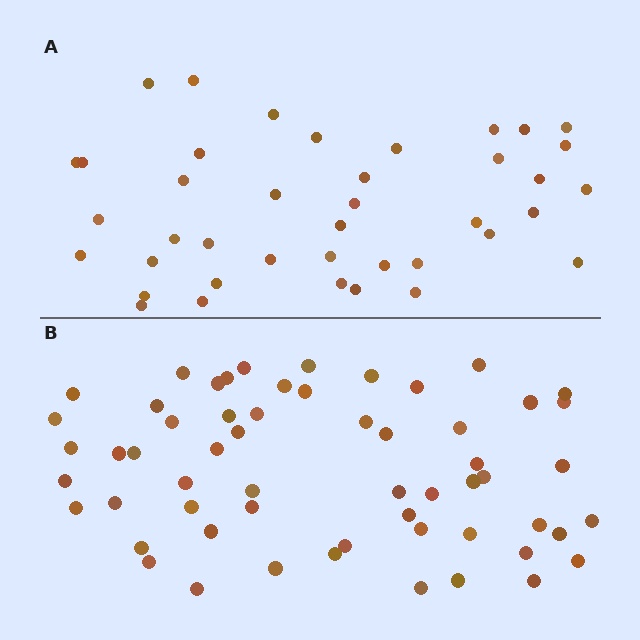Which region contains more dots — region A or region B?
Region B (the bottom region) has more dots.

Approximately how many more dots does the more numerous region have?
Region B has approximately 20 more dots than region A.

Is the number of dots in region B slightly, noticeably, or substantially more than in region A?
Region B has substantially more. The ratio is roughly 1.4 to 1.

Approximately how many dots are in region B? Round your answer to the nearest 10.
About 60 dots. (The exact count is 58, which rounds to 60.)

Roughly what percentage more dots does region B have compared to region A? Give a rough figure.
About 45% more.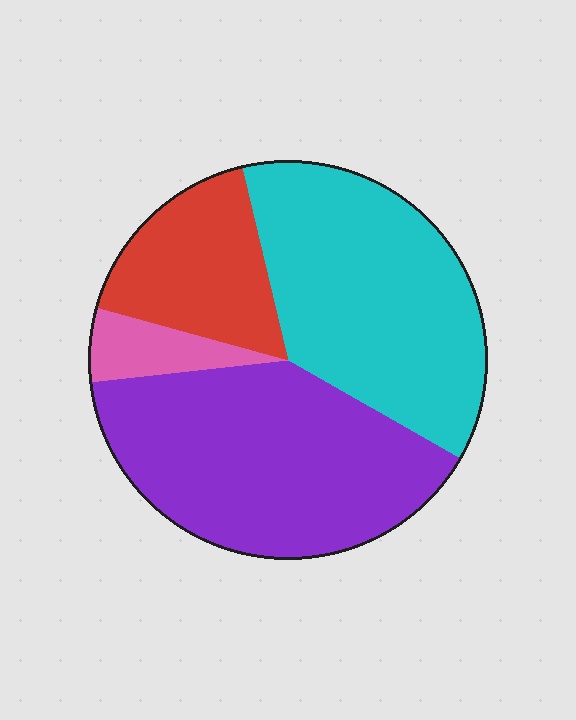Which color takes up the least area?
Pink, at roughly 5%.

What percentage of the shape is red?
Red takes up between a sixth and a third of the shape.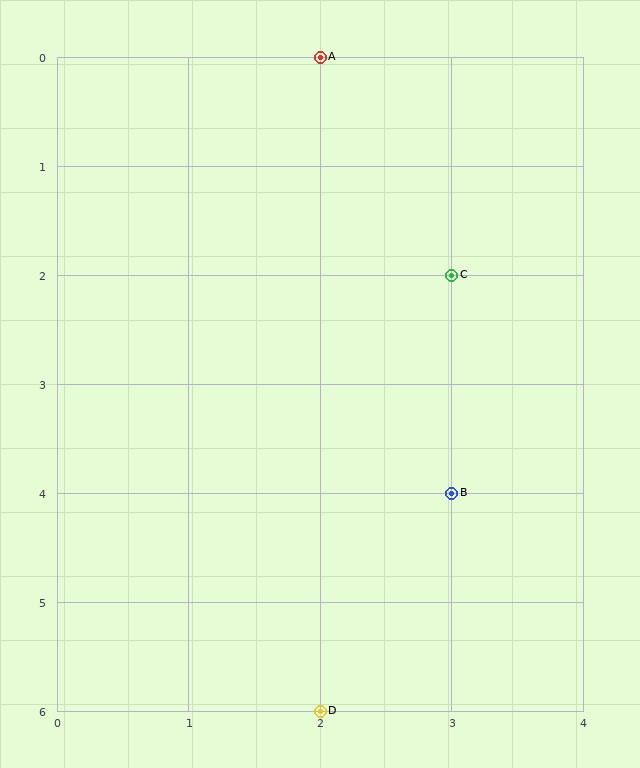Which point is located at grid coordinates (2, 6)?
Point D is at (2, 6).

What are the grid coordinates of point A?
Point A is at grid coordinates (2, 0).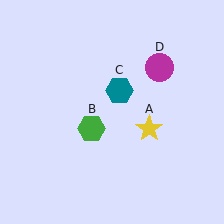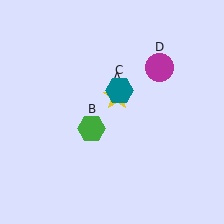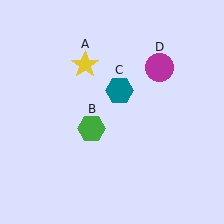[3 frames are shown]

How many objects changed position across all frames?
1 object changed position: yellow star (object A).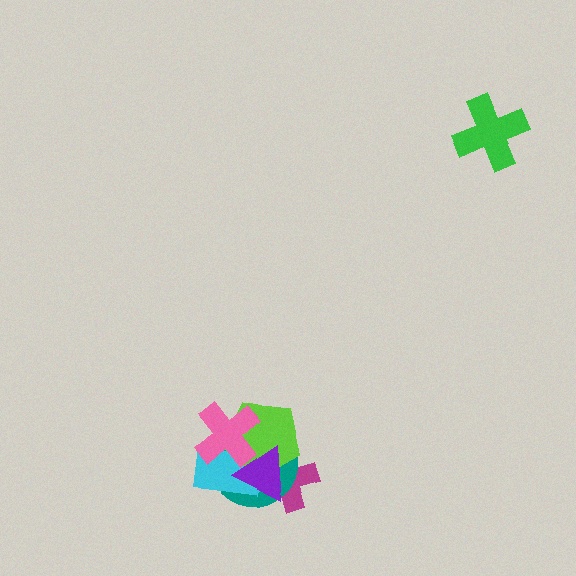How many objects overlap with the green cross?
0 objects overlap with the green cross.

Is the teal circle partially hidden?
Yes, it is partially covered by another shape.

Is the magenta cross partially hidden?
Yes, it is partially covered by another shape.